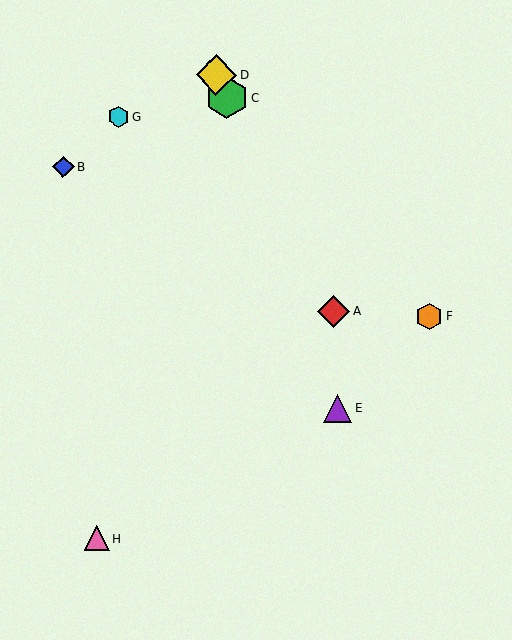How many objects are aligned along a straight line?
3 objects (A, C, D) are aligned along a straight line.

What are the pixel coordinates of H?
Object H is at (97, 538).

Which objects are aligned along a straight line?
Objects A, C, D are aligned along a straight line.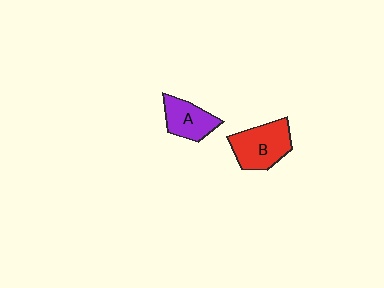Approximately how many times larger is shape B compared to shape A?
Approximately 1.3 times.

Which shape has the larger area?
Shape B (red).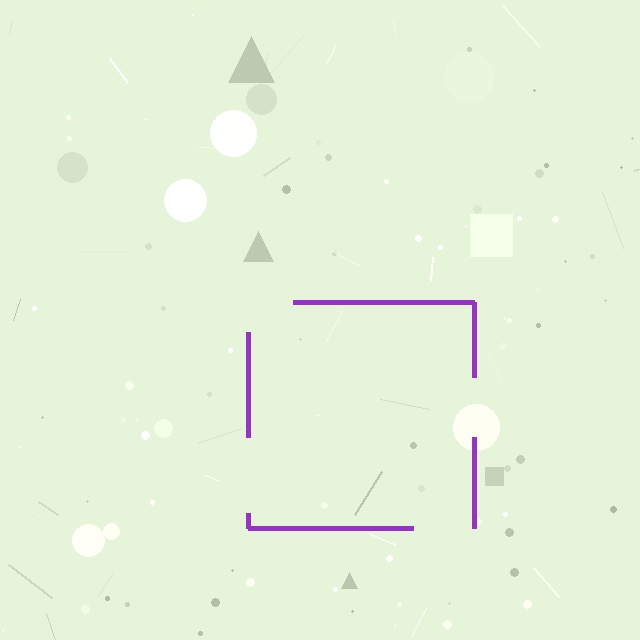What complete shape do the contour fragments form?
The contour fragments form a square.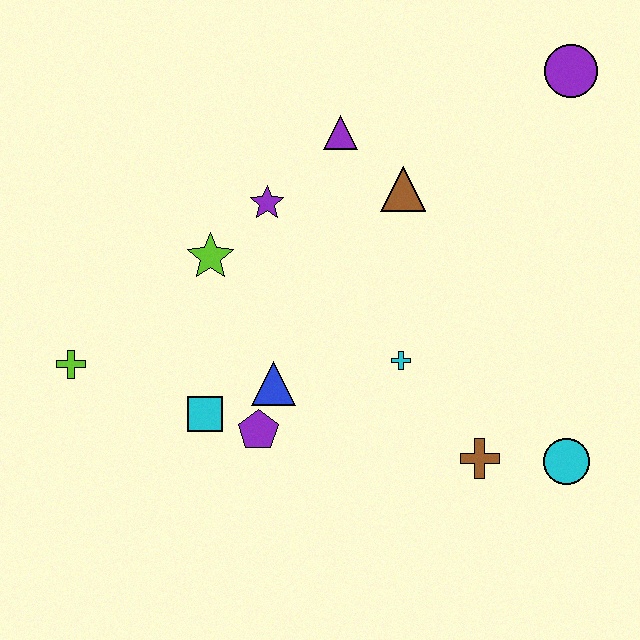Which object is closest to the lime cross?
The cyan square is closest to the lime cross.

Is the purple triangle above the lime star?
Yes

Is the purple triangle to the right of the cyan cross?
No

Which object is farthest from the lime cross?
The purple circle is farthest from the lime cross.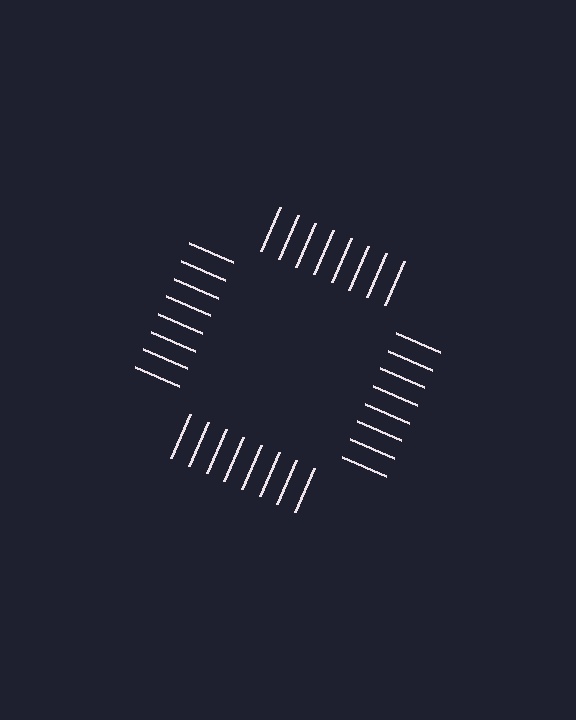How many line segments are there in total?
32 — 8 along each of the 4 edges.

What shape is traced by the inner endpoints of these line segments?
An illusory square — the line segments terminate on its edges but no continuous stroke is drawn.